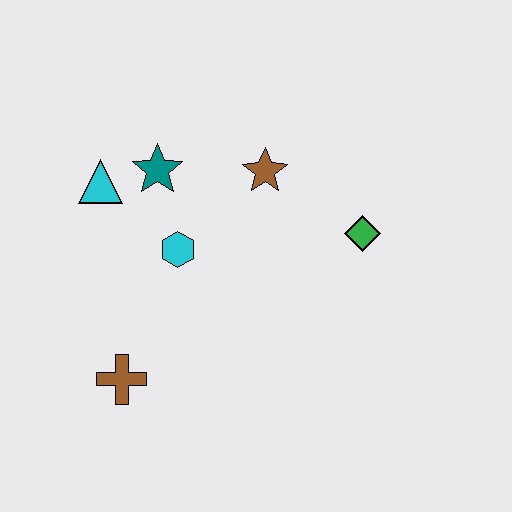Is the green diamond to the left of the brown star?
No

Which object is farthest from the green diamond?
The brown cross is farthest from the green diamond.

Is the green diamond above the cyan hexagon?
Yes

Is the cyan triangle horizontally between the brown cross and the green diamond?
No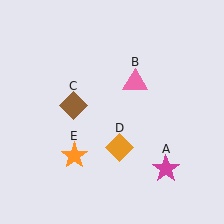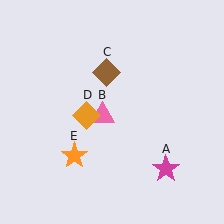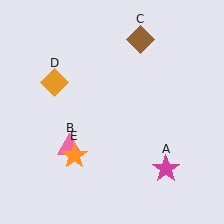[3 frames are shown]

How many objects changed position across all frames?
3 objects changed position: pink triangle (object B), brown diamond (object C), orange diamond (object D).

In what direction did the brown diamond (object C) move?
The brown diamond (object C) moved up and to the right.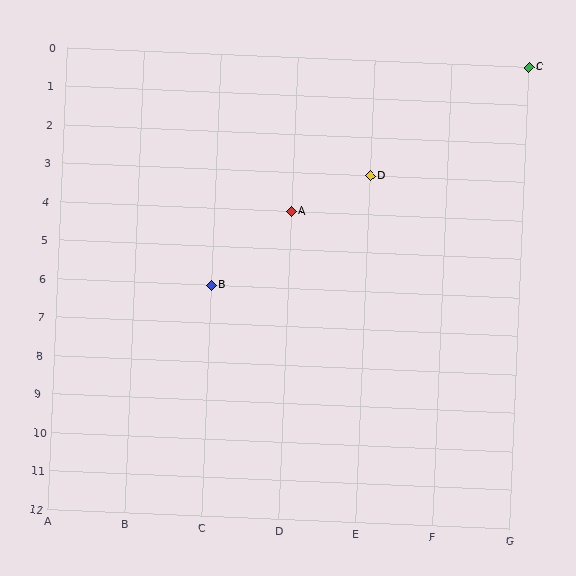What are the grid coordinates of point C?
Point C is at grid coordinates (G, 0).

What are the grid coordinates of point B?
Point B is at grid coordinates (C, 6).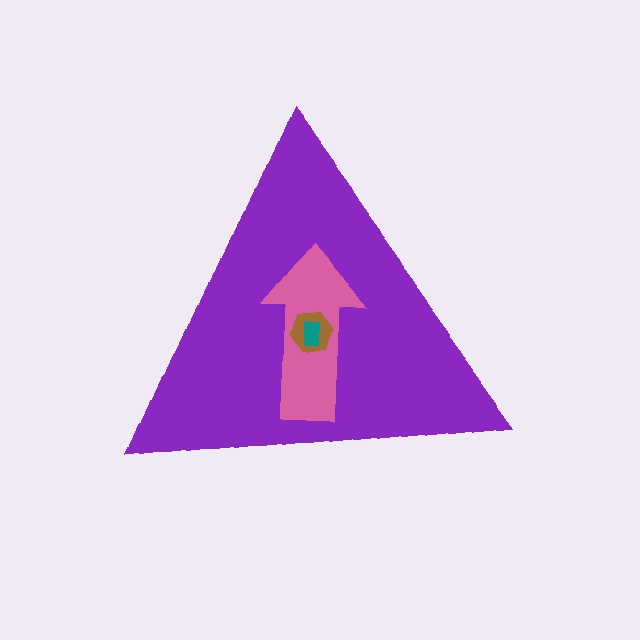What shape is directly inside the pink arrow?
The brown hexagon.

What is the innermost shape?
The teal rectangle.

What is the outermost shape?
The purple triangle.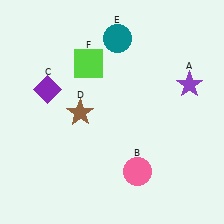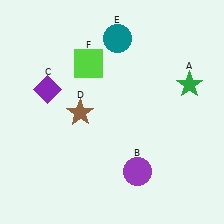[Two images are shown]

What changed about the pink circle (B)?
In Image 1, B is pink. In Image 2, it changed to purple.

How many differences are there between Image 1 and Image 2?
There are 2 differences between the two images.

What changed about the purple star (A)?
In Image 1, A is purple. In Image 2, it changed to green.